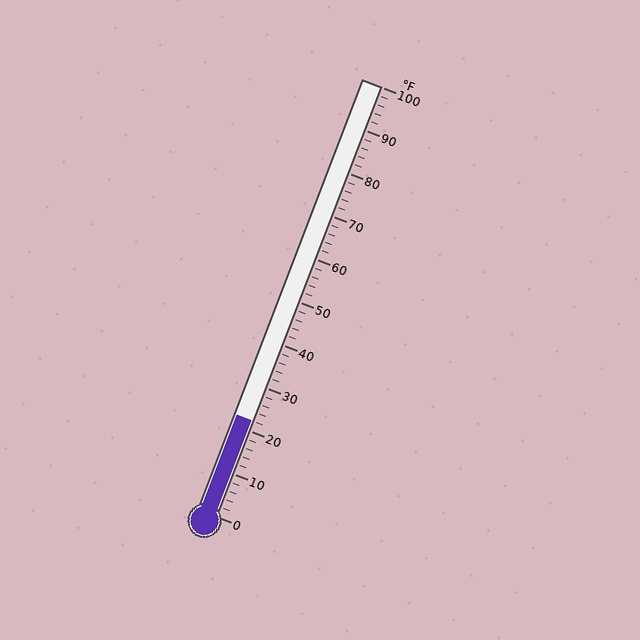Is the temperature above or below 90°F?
The temperature is below 90°F.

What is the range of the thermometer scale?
The thermometer scale ranges from 0°F to 100°F.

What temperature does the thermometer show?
The thermometer shows approximately 22°F.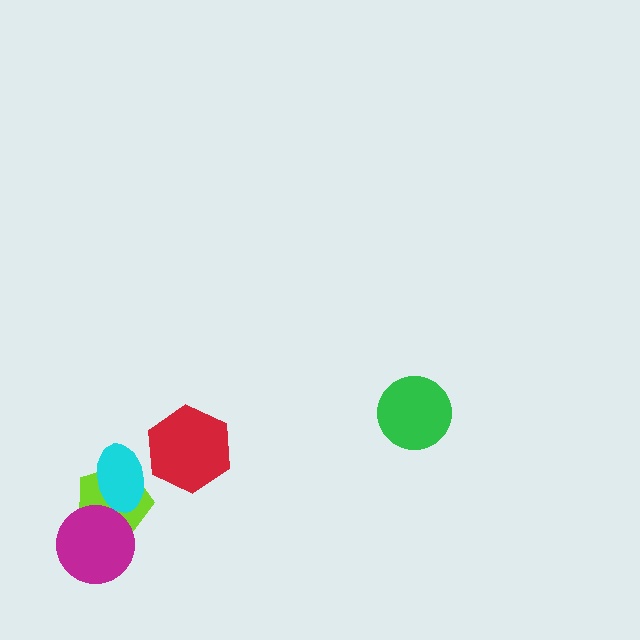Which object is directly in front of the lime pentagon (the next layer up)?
The cyan ellipse is directly in front of the lime pentagon.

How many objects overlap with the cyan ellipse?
1 object overlaps with the cyan ellipse.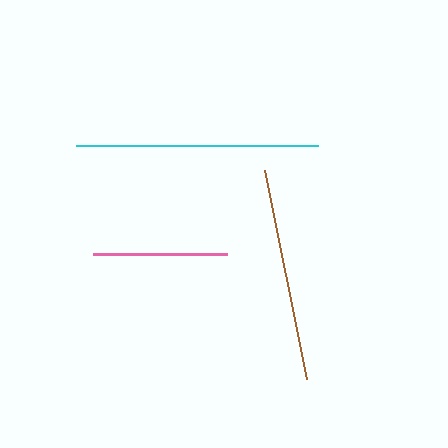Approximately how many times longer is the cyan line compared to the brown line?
The cyan line is approximately 1.1 times the length of the brown line.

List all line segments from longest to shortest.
From longest to shortest: cyan, brown, pink.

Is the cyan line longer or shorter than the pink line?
The cyan line is longer than the pink line.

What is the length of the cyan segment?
The cyan segment is approximately 242 pixels long.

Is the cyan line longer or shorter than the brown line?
The cyan line is longer than the brown line.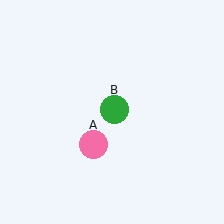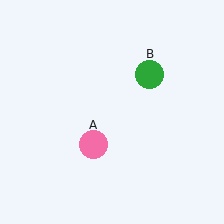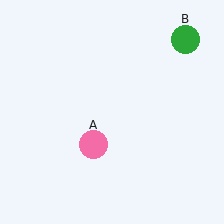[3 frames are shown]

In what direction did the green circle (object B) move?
The green circle (object B) moved up and to the right.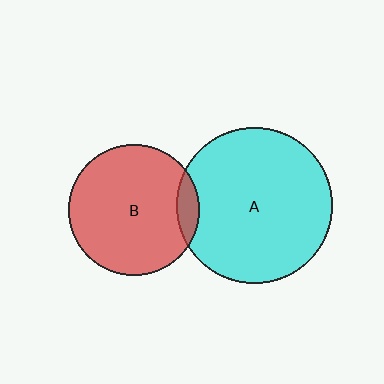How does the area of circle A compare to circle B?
Approximately 1.4 times.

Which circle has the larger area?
Circle A (cyan).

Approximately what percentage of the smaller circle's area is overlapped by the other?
Approximately 10%.